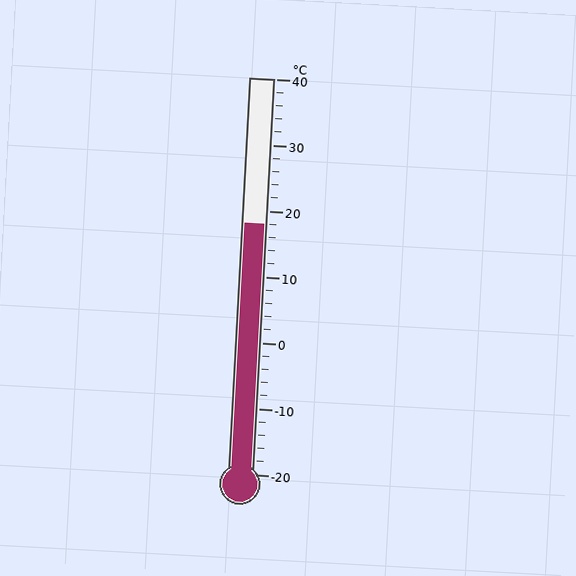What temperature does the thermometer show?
The thermometer shows approximately 18°C.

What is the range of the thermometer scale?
The thermometer scale ranges from -20°C to 40°C.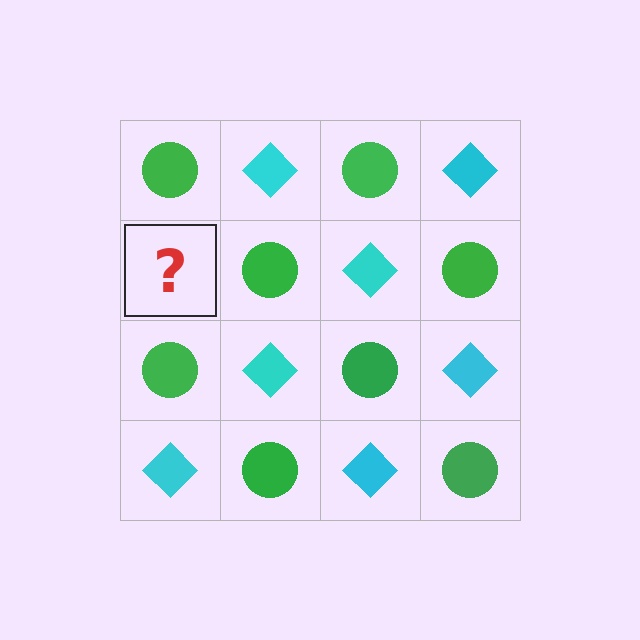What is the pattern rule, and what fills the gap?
The rule is that it alternates green circle and cyan diamond in a checkerboard pattern. The gap should be filled with a cyan diamond.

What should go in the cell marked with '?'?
The missing cell should contain a cyan diamond.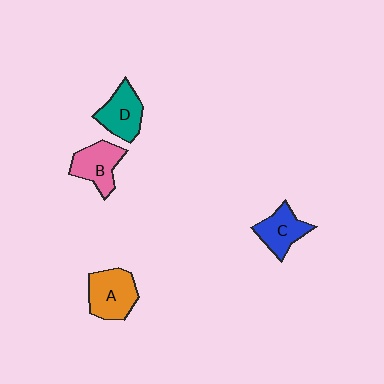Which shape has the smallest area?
Shape C (blue).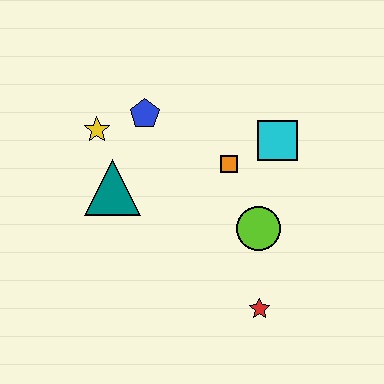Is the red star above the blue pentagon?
No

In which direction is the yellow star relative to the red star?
The yellow star is above the red star.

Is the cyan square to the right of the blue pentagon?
Yes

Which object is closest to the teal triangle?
The yellow star is closest to the teal triangle.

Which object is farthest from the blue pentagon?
The red star is farthest from the blue pentagon.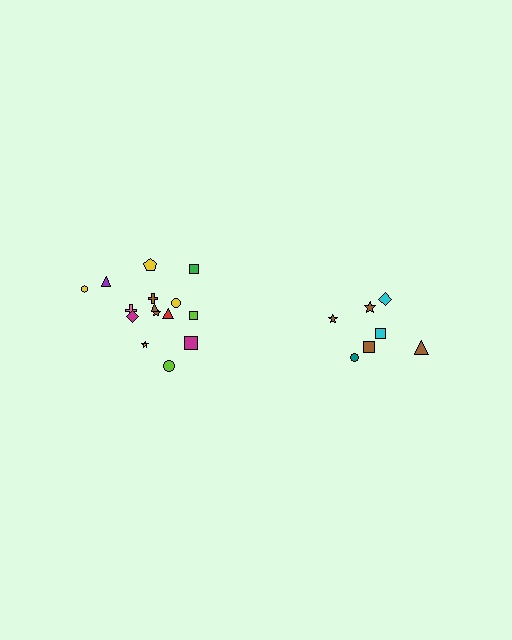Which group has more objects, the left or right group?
The left group.